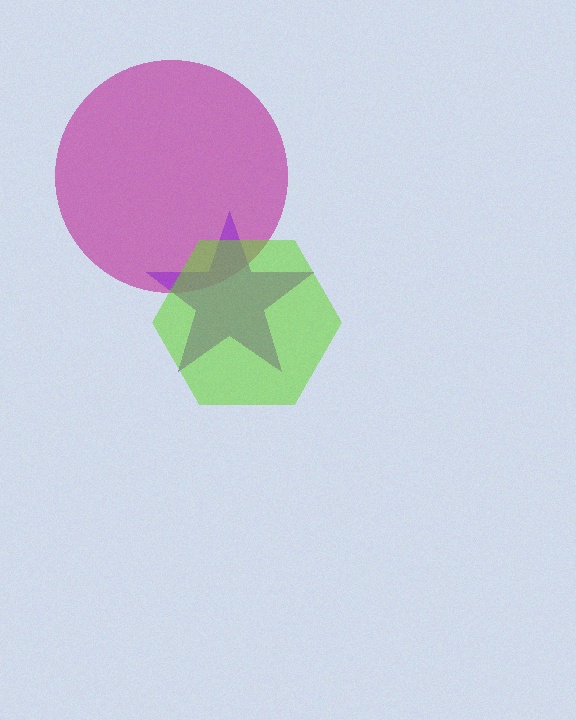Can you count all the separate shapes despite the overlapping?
Yes, there are 3 separate shapes.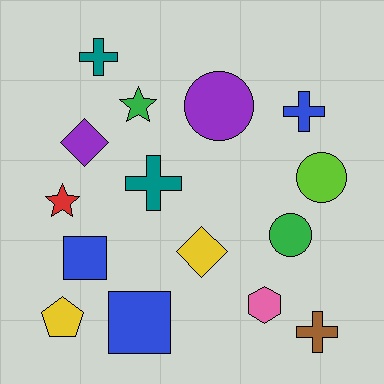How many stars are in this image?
There are 2 stars.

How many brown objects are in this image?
There is 1 brown object.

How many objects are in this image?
There are 15 objects.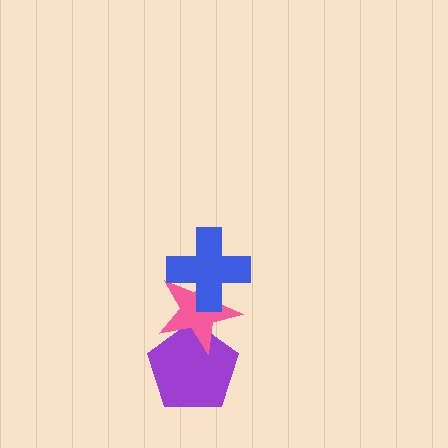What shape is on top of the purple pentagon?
The pink star is on top of the purple pentagon.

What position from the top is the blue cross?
The blue cross is 1st from the top.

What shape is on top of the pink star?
The blue cross is on top of the pink star.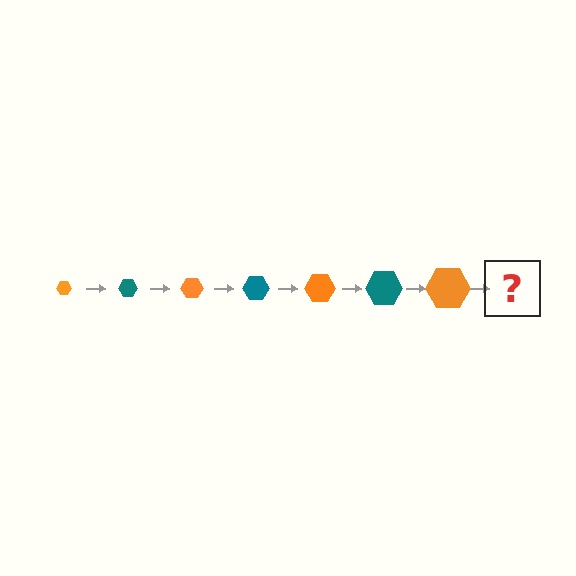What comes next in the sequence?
The next element should be a teal hexagon, larger than the previous one.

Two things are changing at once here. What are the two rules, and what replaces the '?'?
The two rules are that the hexagon grows larger each step and the color cycles through orange and teal. The '?' should be a teal hexagon, larger than the previous one.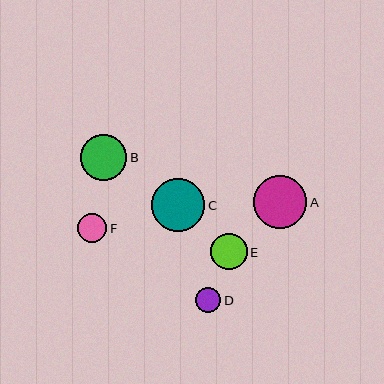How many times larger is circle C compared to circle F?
Circle C is approximately 1.8 times the size of circle F.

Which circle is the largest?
Circle A is the largest with a size of approximately 54 pixels.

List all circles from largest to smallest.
From largest to smallest: A, C, B, E, F, D.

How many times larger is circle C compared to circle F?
Circle C is approximately 1.8 times the size of circle F.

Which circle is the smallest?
Circle D is the smallest with a size of approximately 25 pixels.